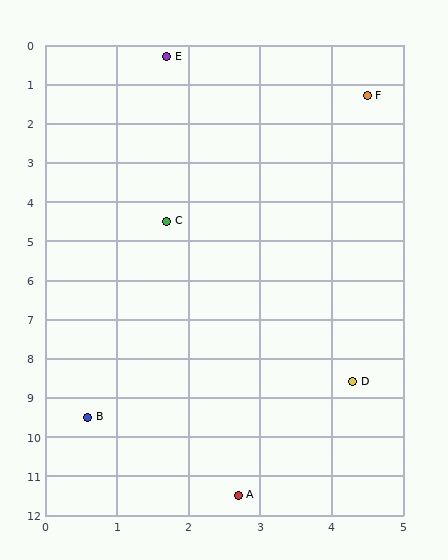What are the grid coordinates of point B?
Point B is at approximately (0.6, 9.5).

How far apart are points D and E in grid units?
Points D and E are about 8.7 grid units apart.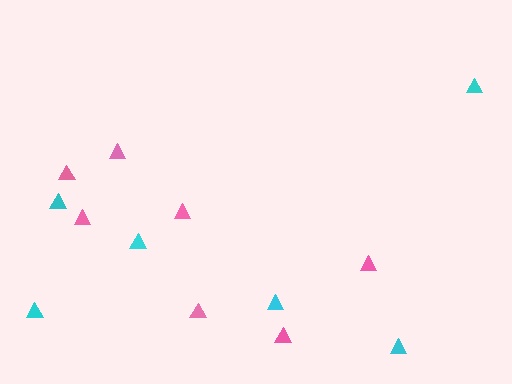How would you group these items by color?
There are 2 groups: one group of pink triangles (7) and one group of cyan triangles (6).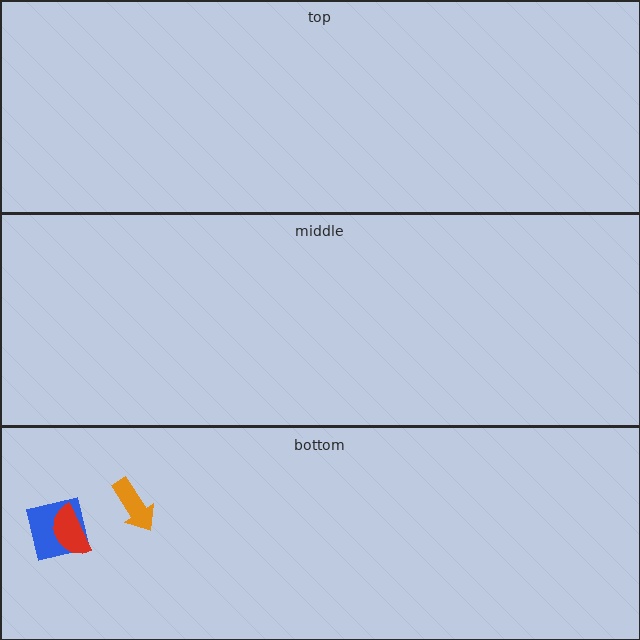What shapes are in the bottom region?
The blue square, the orange arrow, the red semicircle.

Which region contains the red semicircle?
The bottom region.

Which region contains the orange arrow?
The bottom region.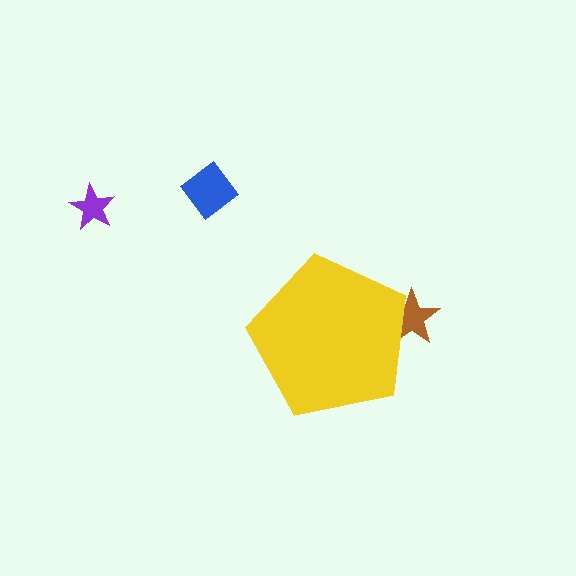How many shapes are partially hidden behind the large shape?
1 shape is partially hidden.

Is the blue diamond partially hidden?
No, the blue diamond is fully visible.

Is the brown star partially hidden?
Yes, the brown star is partially hidden behind the yellow pentagon.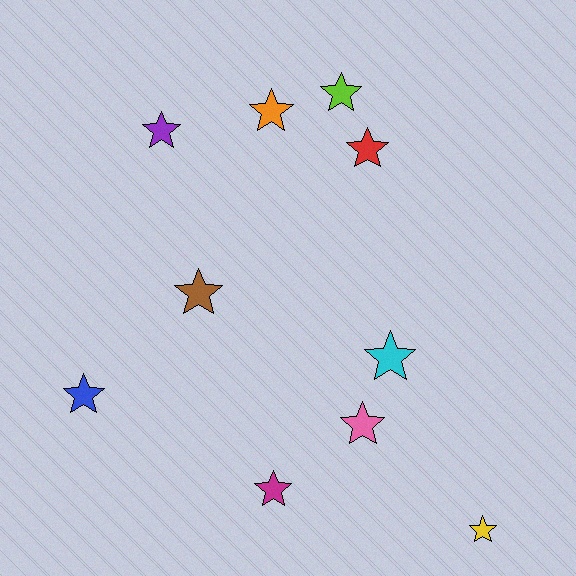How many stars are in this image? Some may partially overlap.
There are 10 stars.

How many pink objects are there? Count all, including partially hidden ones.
There is 1 pink object.